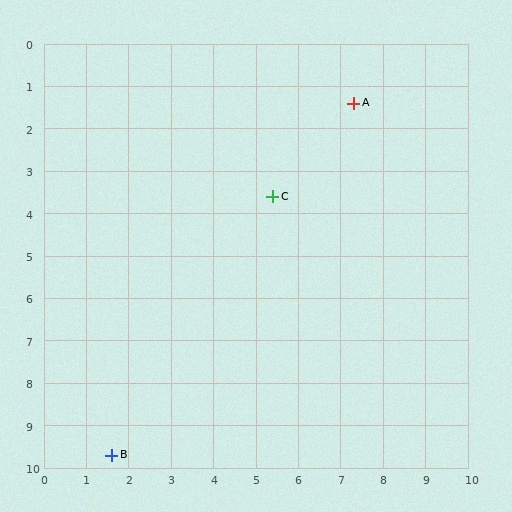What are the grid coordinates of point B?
Point B is at approximately (1.6, 9.7).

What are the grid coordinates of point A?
Point A is at approximately (7.3, 1.4).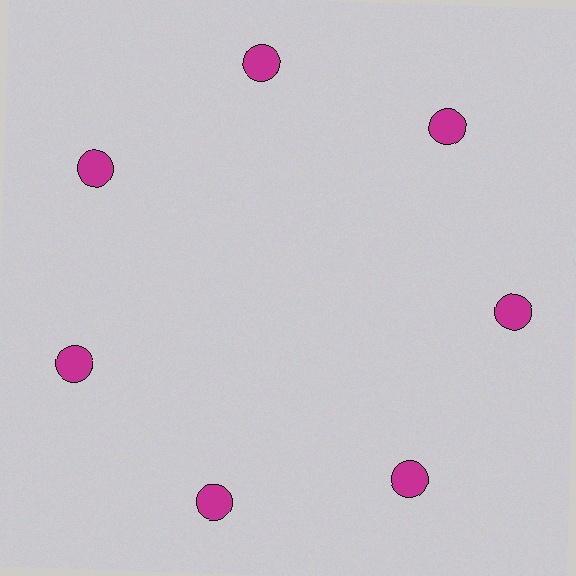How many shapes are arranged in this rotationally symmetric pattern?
There are 7 shapes, arranged in 7 groups of 1.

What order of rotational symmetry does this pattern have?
This pattern has 7-fold rotational symmetry.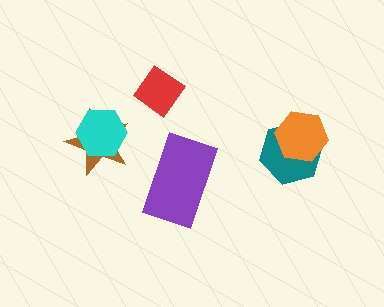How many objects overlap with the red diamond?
0 objects overlap with the red diamond.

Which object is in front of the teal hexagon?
The orange hexagon is in front of the teal hexagon.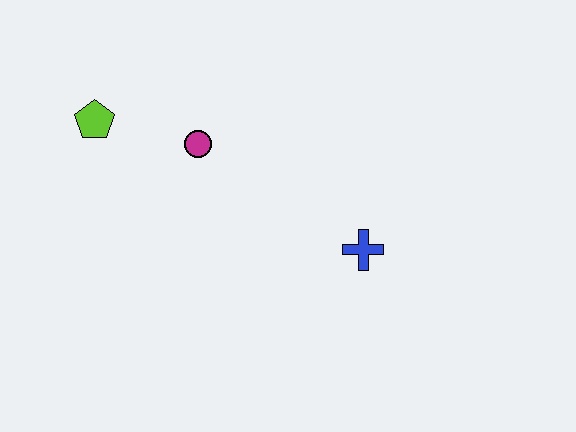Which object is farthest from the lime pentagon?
The blue cross is farthest from the lime pentagon.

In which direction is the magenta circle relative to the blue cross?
The magenta circle is to the left of the blue cross.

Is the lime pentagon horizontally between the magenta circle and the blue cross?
No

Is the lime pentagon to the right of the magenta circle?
No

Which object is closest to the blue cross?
The magenta circle is closest to the blue cross.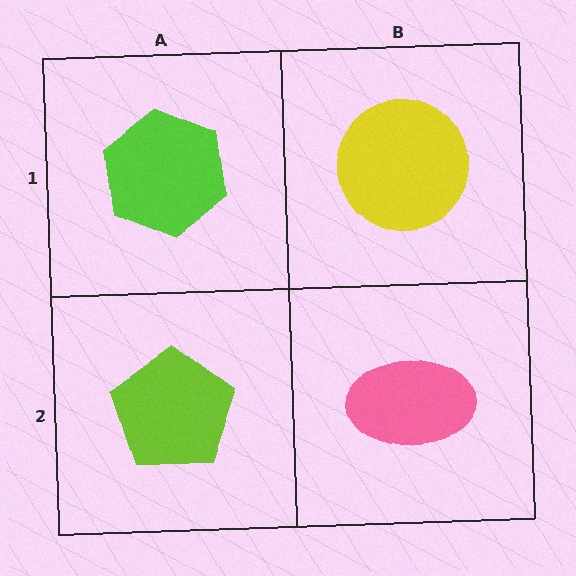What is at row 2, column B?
A pink ellipse.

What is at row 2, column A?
A lime pentagon.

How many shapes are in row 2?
2 shapes.